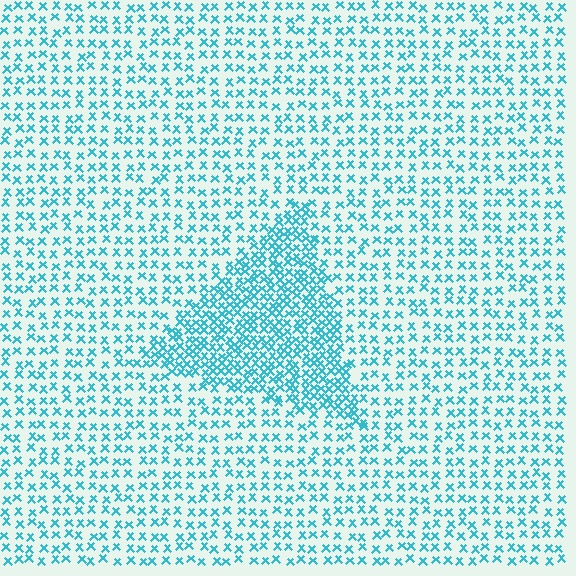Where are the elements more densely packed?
The elements are more densely packed inside the triangle boundary.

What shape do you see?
I see a triangle.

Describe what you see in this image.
The image contains small cyan elements arranged at two different densities. A triangle-shaped region is visible where the elements are more densely packed than the surrounding area.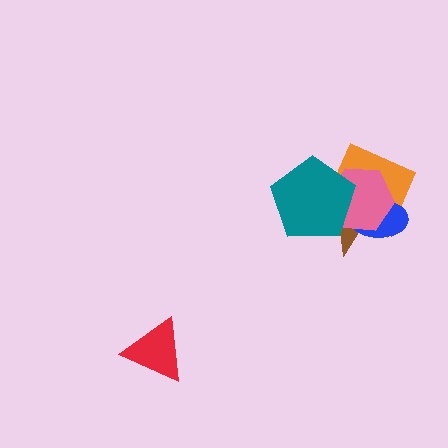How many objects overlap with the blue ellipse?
3 objects overlap with the blue ellipse.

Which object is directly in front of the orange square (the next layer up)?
The brown star is directly in front of the orange square.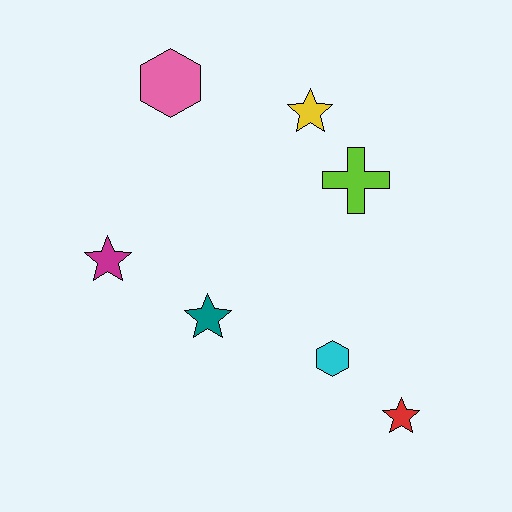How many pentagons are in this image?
There are no pentagons.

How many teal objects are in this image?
There is 1 teal object.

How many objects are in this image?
There are 7 objects.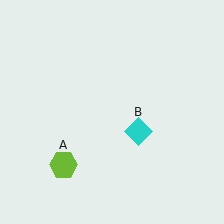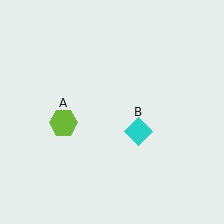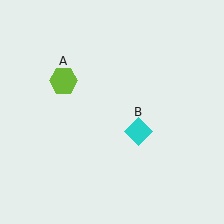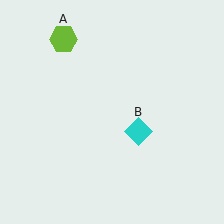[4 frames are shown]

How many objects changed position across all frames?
1 object changed position: lime hexagon (object A).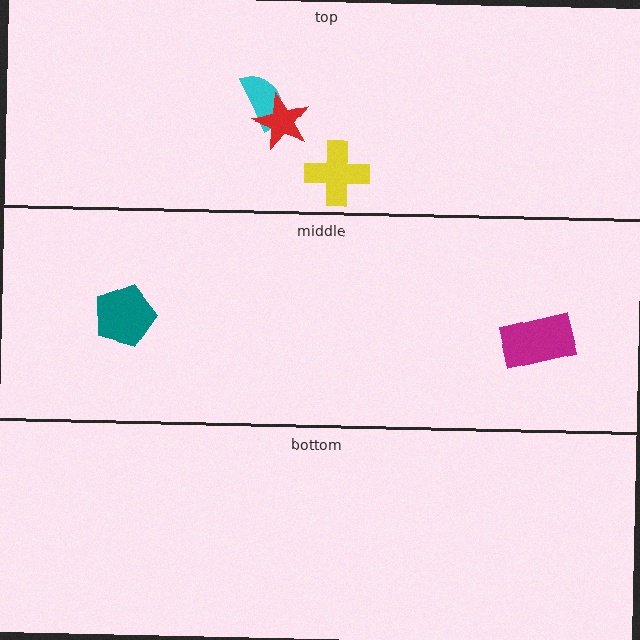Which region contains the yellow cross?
The top region.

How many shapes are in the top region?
3.